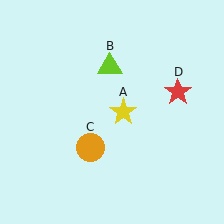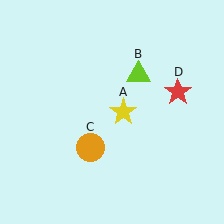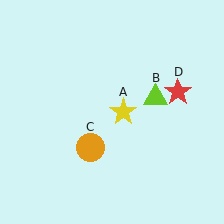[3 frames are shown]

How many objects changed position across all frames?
1 object changed position: lime triangle (object B).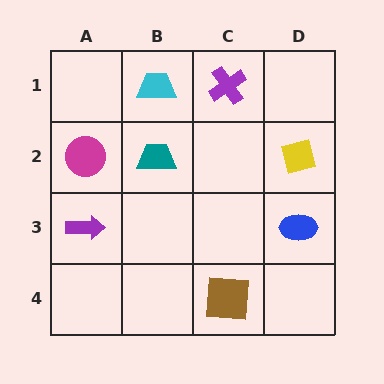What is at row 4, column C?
A brown square.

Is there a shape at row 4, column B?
No, that cell is empty.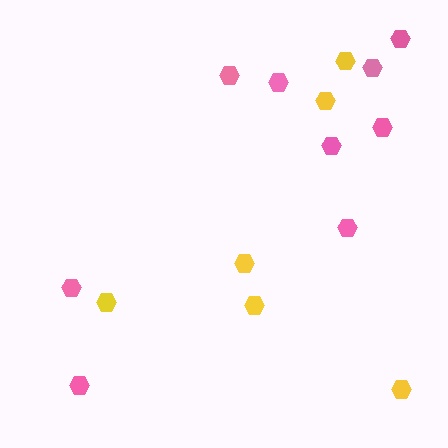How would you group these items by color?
There are 2 groups: one group of pink hexagons (9) and one group of yellow hexagons (6).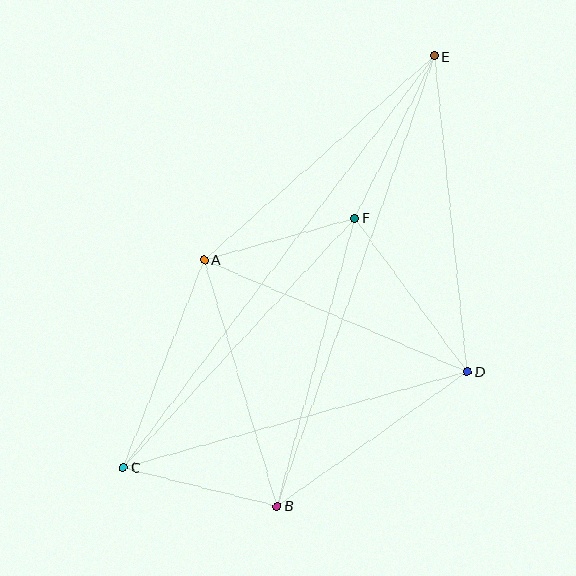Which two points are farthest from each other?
Points C and E are farthest from each other.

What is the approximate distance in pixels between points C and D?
The distance between C and D is approximately 357 pixels.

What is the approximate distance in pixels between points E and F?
The distance between E and F is approximately 180 pixels.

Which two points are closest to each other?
Points A and F are closest to each other.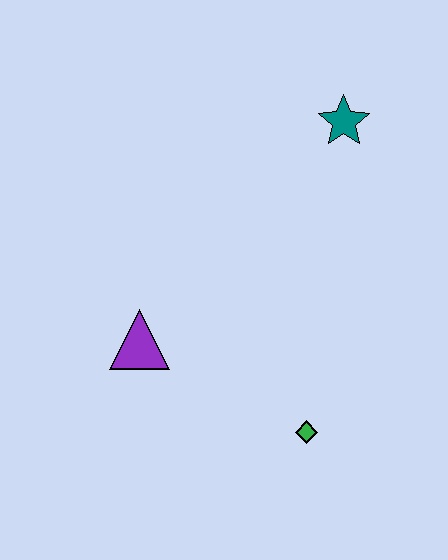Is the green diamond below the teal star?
Yes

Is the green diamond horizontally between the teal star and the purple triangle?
Yes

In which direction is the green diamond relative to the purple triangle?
The green diamond is to the right of the purple triangle.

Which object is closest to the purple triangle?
The green diamond is closest to the purple triangle.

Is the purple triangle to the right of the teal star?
No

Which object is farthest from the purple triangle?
The teal star is farthest from the purple triangle.